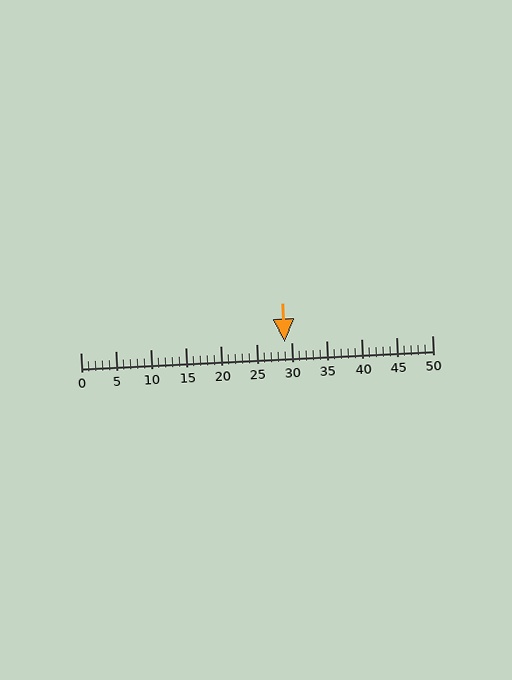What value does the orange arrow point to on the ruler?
The orange arrow points to approximately 29.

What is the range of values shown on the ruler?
The ruler shows values from 0 to 50.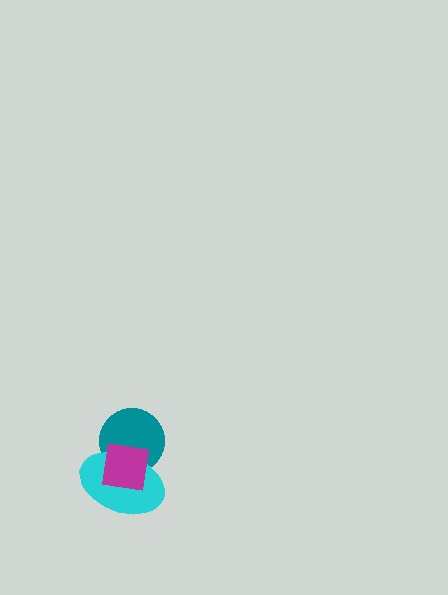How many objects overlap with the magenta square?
2 objects overlap with the magenta square.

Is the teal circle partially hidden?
Yes, it is partially covered by another shape.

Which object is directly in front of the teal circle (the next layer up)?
The cyan ellipse is directly in front of the teal circle.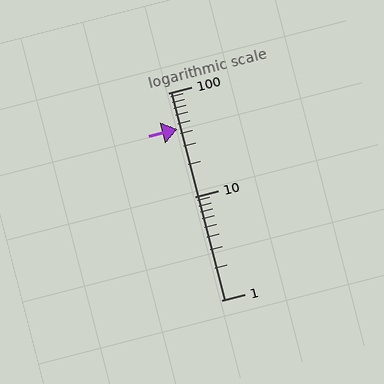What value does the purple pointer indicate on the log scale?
The pointer indicates approximately 45.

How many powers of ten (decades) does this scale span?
The scale spans 2 decades, from 1 to 100.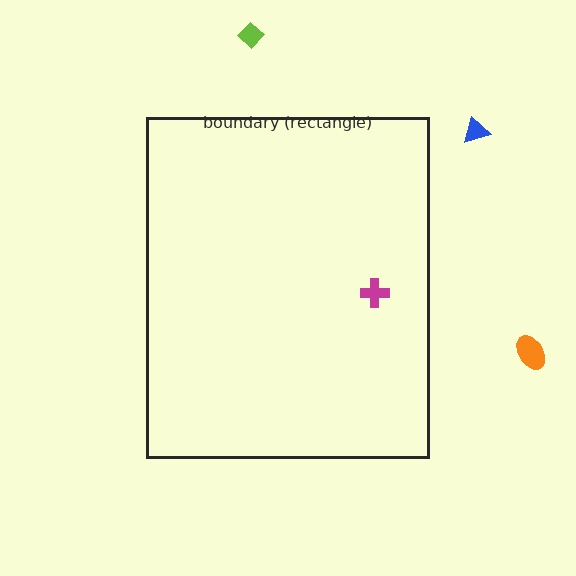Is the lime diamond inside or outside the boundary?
Outside.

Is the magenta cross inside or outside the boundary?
Inside.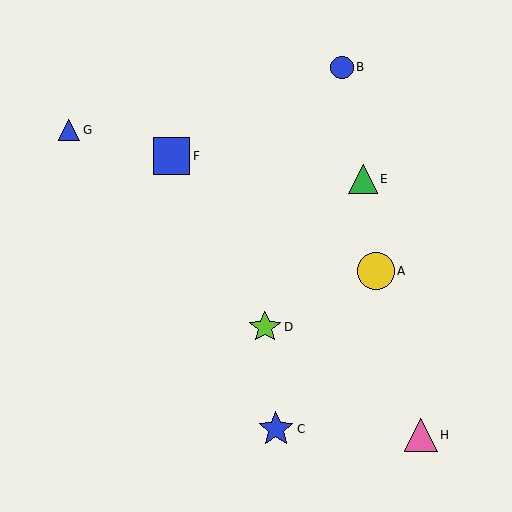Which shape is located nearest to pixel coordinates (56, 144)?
The blue triangle (labeled G) at (69, 130) is nearest to that location.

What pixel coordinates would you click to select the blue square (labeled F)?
Click at (172, 156) to select the blue square F.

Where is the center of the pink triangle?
The center of the pink triangle is at (421, 435).